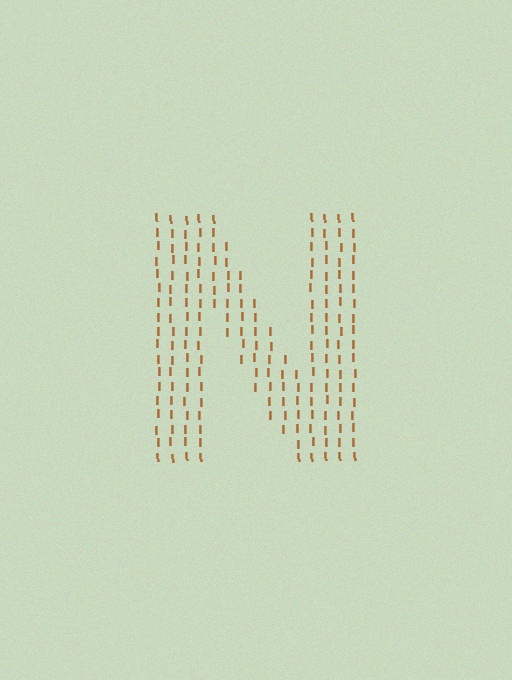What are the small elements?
The small elements are letter I's.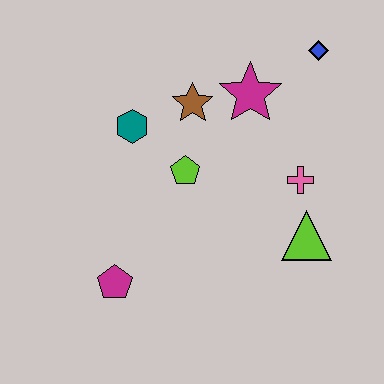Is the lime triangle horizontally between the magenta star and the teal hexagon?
No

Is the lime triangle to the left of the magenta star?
No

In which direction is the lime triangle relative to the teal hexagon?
The lime triangle is to the right of the teal hexagon.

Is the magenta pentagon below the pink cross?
Yes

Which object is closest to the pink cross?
The lime triangle is closest to the pink cross.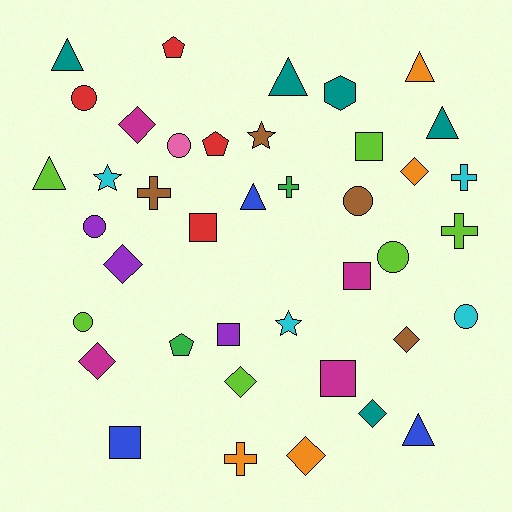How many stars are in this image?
There are 3 stars.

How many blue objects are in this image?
There are 3 blue objects.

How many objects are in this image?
There are 40 objects.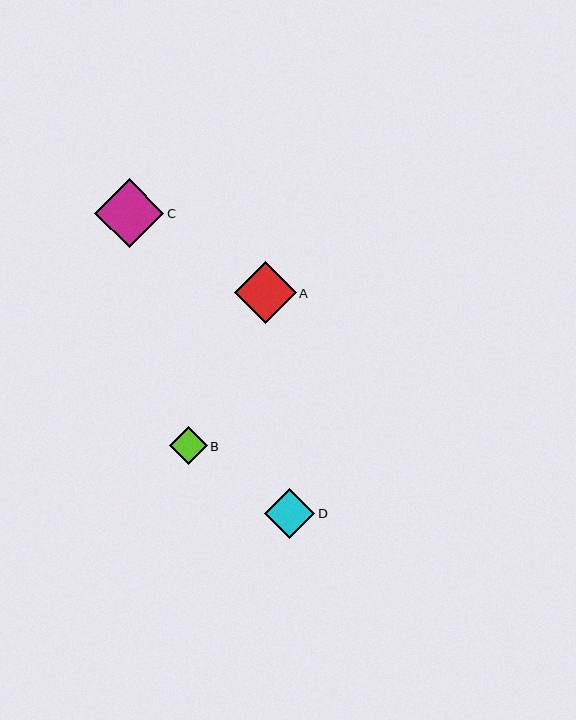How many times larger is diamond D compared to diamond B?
Diamond D is approximately 1.3 times the size of diamond B.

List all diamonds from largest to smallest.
From largest to smallest: C, A, D, B.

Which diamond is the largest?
Diamond C is the largest with a size of approximately 69 pixels.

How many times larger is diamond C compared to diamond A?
Diamond C is approximately 1.1 times the size of diamond A.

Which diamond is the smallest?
Diamond B is the smallest with a size of approximately 38 pixels.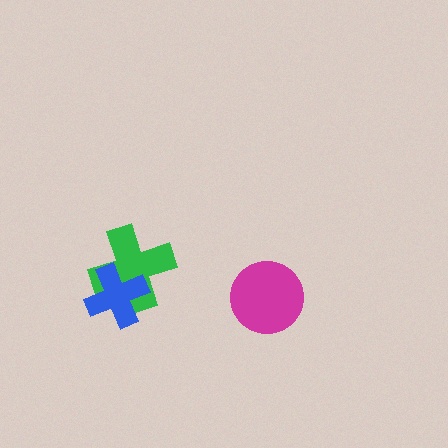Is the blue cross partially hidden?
No, no other shape covers it.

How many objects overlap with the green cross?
1 object overlaps with the green cross.